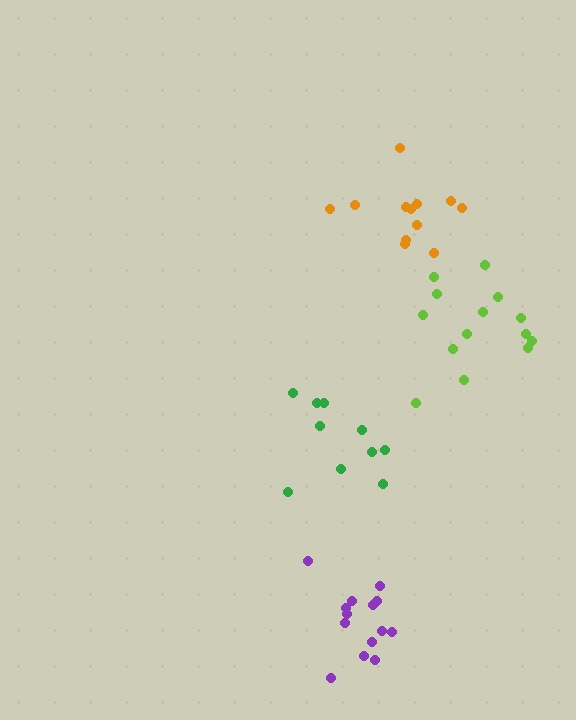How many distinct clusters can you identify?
There are 4 distinct clusters.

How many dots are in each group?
Group 1: 14 dots, Group 2: 14 dots, Group 3: 10 dots, Group 4: 12 dots (50 total).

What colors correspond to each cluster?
The clusters are colored: lime, purple, green, orange.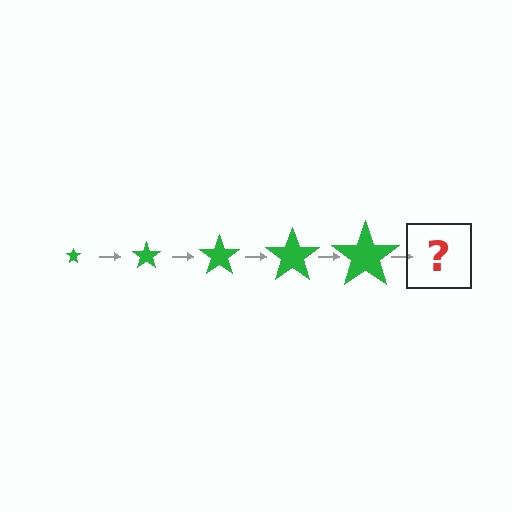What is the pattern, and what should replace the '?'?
The pattern is that the star gets progressively larger each step. The '?' should be a green star, larger than the previous one.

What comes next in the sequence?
The next element should be a green star, larger than the previous one.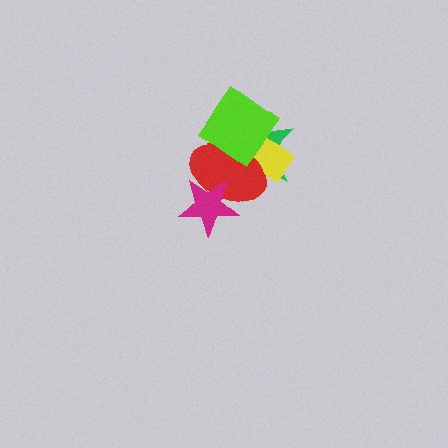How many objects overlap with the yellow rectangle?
3 objects overlap with the yellow rectangle.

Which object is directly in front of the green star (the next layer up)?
The yellow rectangle is directly in front of the green star.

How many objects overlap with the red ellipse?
4 objects overlap with the red ellipse.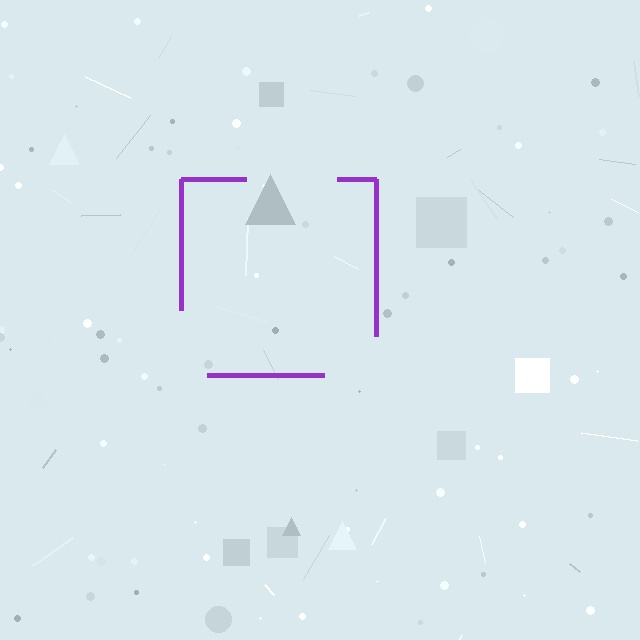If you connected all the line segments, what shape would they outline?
They would outline a square.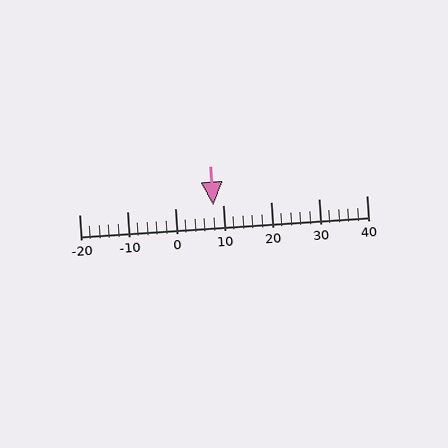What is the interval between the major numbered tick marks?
The major tick marks are spaced 10 units apart.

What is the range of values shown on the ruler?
The ruler shows values from -20 to 40.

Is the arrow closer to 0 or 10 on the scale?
The arrow is closer to 10.